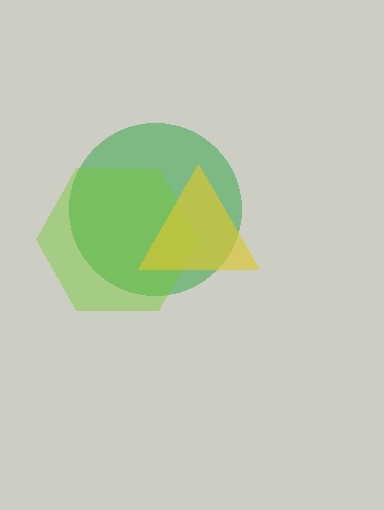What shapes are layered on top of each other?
The layered shapes are: a green circle, a lime hexagon, a yellow triangle.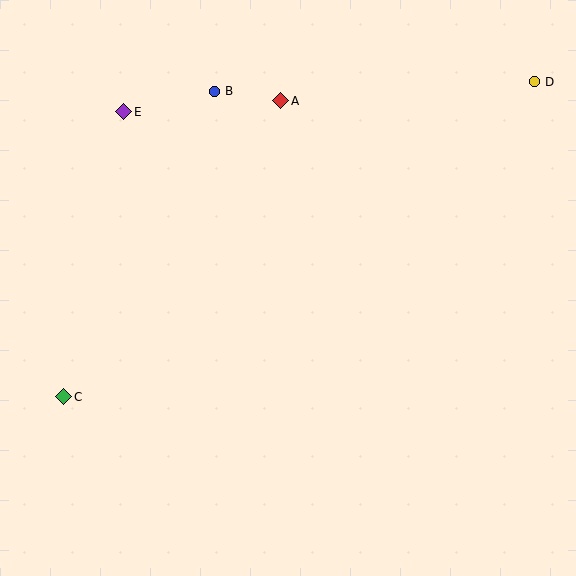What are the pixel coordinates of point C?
Point C is at (64, 397).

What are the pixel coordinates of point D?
Point D is at (535, 82).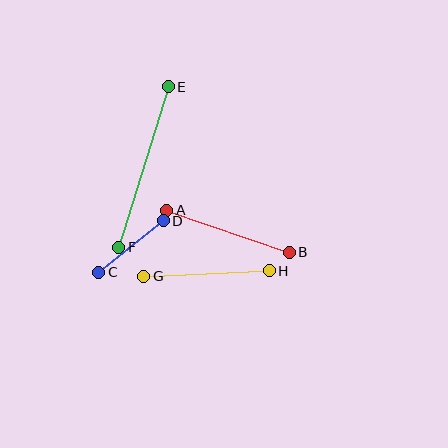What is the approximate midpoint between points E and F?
The midpoint is at approximately (144, 167) pixels.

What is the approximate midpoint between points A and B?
The midpoint is at approximately (228, 231) pixels.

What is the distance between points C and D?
The distance is approximately 83 pixels.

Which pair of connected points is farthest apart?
Points E and F are farthest apart.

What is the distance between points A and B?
The distance is approximately 130 pixels.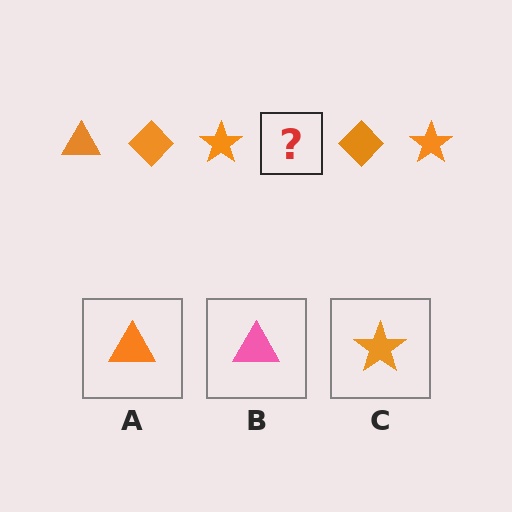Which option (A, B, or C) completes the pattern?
A.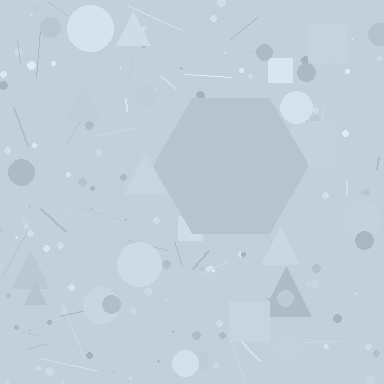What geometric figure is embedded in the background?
A hexagon is embedded in the background.